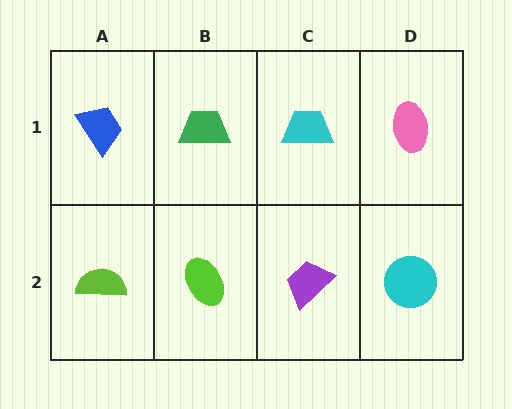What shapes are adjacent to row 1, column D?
A cyan circle (row 2, column D), a cyan trapezoid (row 1, column C).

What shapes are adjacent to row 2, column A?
A blue trapezoid (row 1, column A), a lime ellipse (row 2, column B).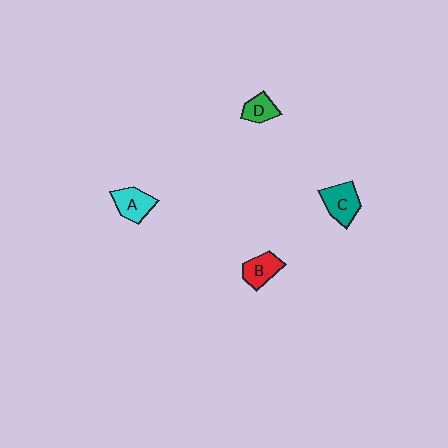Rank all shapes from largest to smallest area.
From largest to smallest: C (teal), A (cyan), B (red), D (green).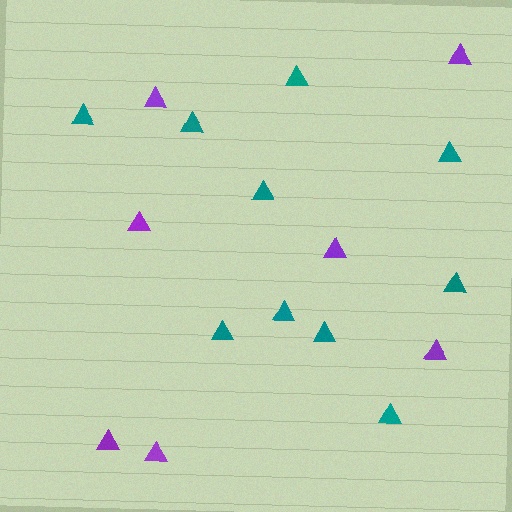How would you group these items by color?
There are 2 groups: one group of purple triangles (7) and one group of teal triangles (10).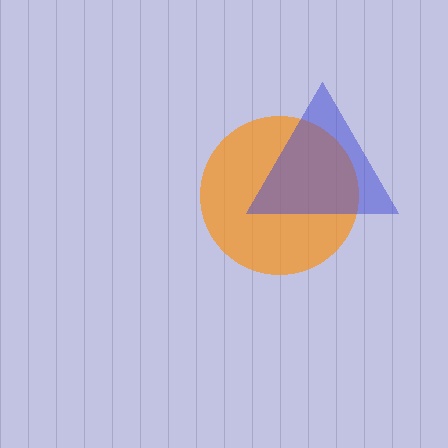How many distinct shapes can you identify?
There are 2 distinct shapes: an orange circle, a blue triangle.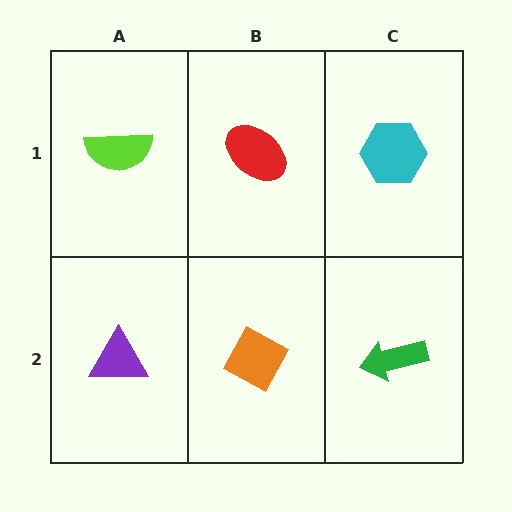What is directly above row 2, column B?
A red ellipse.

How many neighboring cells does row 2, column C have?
2.